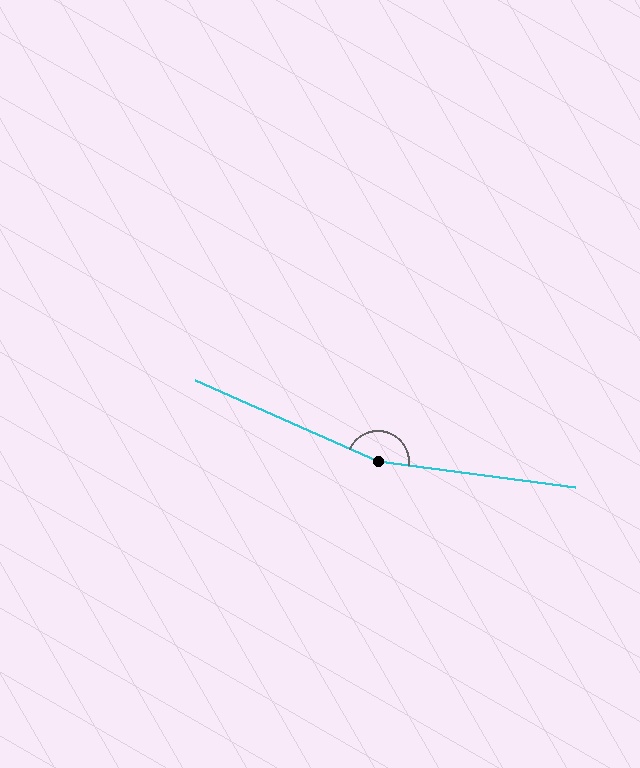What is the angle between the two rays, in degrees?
Approximately 163 degrees.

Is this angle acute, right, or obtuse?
It is obtuse.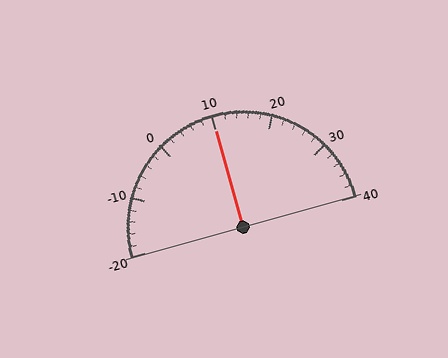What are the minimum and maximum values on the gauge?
The gauge ranges from -20 to 40.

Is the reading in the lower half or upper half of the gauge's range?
The reading is in the upper half of the range (-20 to 40).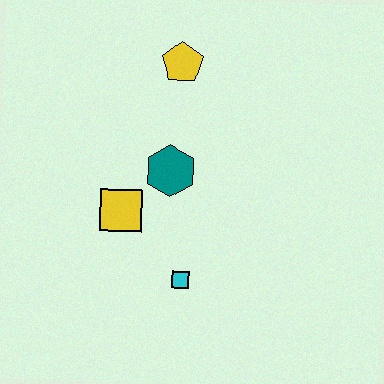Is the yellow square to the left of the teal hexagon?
Yes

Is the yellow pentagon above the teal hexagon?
Yes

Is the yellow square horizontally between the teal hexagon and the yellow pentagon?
No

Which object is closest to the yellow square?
The teal hexagon is closest to the yellow square.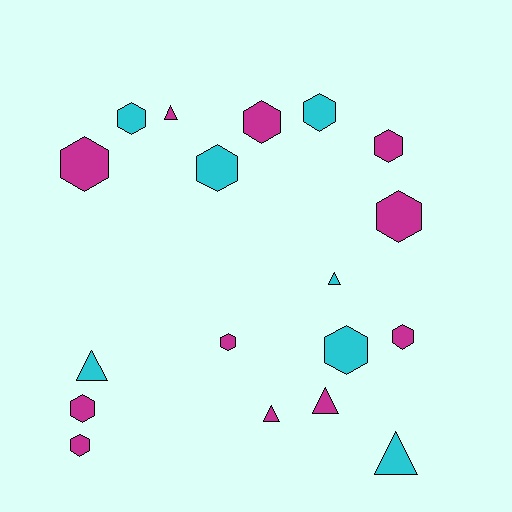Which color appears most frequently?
Magenta, with 11 objects.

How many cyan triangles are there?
There are 3 cyan triangles.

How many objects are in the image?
There are 18 objects.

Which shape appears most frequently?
Hexagon, with 12 objects.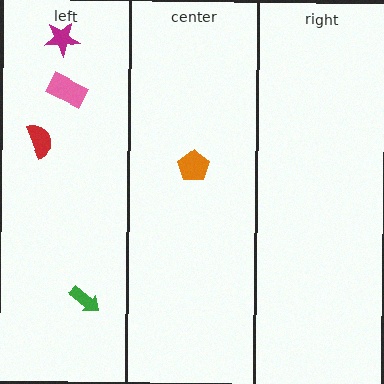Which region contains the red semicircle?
The left region.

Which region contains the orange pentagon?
The center region.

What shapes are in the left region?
The green arrow, the red semicircle, the magenta star, the pink rectangle.